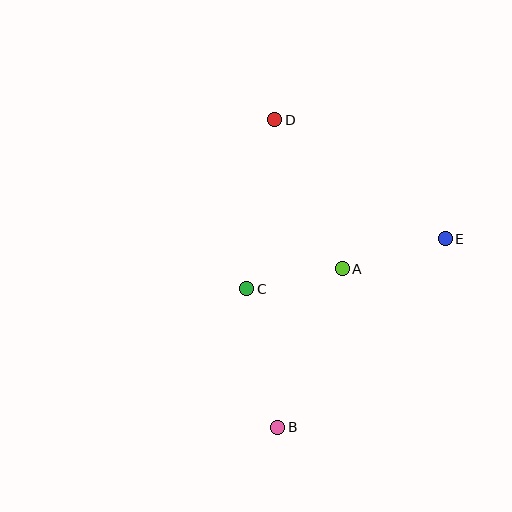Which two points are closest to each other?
Points A and C are closest to each other.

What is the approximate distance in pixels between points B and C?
The distance between B and C is approximately 142 pixels.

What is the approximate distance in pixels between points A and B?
The distance between A and B is approximately 171 pixels.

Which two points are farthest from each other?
Points B and D are farthest from each other.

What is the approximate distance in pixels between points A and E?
The distance between A and E is approximately 108 pixels.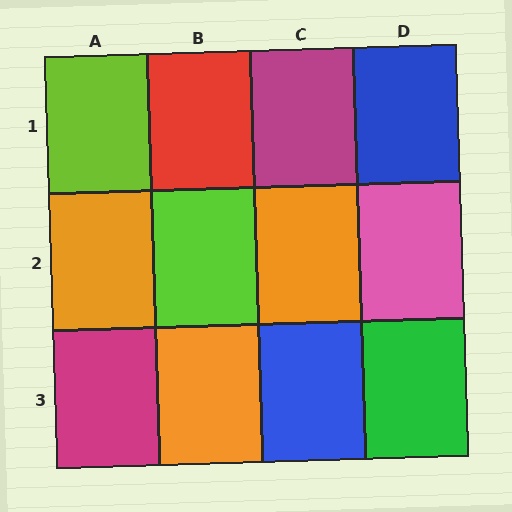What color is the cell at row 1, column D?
Blue.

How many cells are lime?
2 cells are lime.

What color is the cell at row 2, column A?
Orange.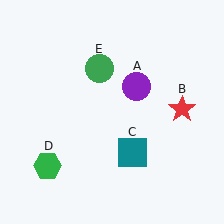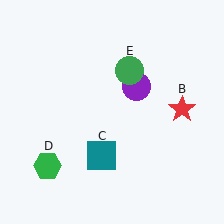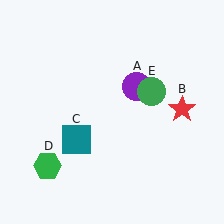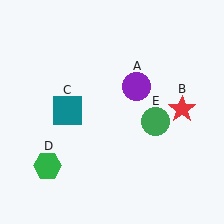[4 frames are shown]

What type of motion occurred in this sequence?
The teal square (object C), green circle (object E) rotated clockwise around the center of the scene.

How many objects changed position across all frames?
2 objects changed position: teal square (object C), green circle (object E).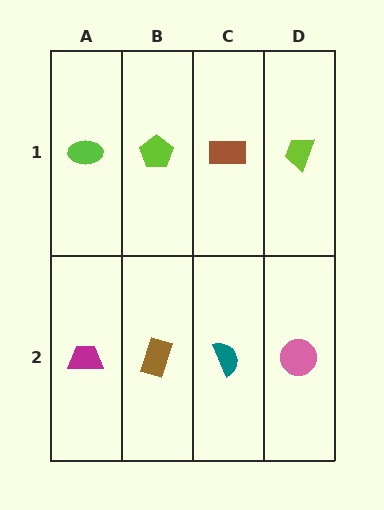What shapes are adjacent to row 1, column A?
A magenta trapezoid (row 2, column A), a lime pentagon (row 1, column B).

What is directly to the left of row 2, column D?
A teal semicircle.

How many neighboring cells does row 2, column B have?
3.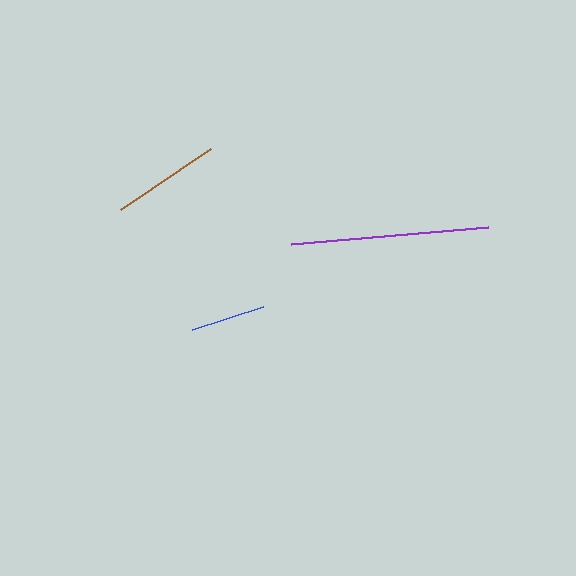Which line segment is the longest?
The purple line is the longest at approximately 198 pixels.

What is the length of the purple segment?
The purple segment is approximately 198 pixels long.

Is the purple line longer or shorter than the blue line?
The purple line is longer than the blue line.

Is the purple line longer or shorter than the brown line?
The purple line is longer than the brown line.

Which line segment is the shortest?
The blue line is the shortest at approximately 75 pixels.